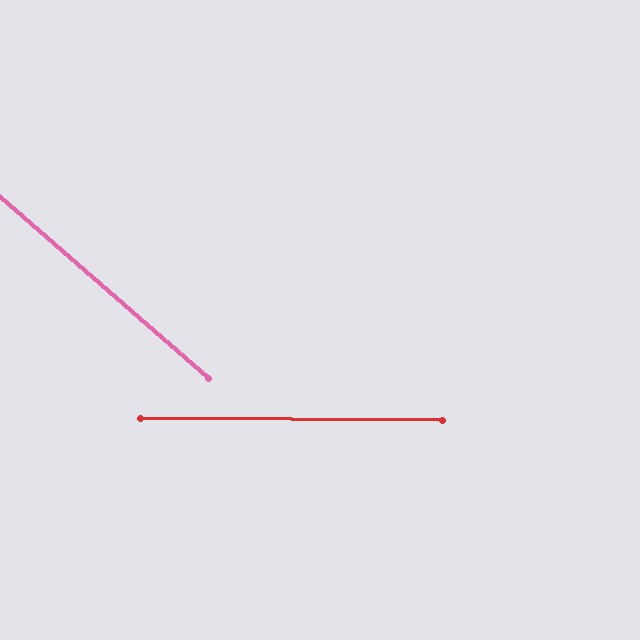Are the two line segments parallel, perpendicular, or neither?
Neither parallel nor perpendicular — they differ by about 41°.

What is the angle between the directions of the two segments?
Approximately 41 degrees.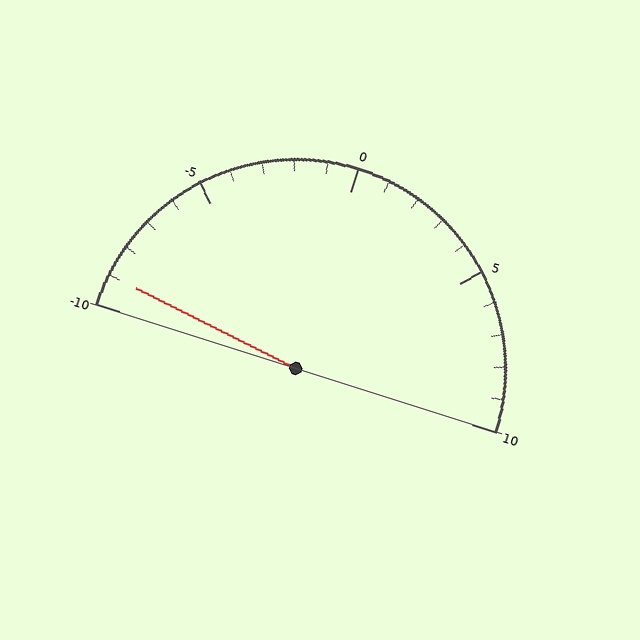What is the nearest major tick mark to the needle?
The nearest major tick mark is -10.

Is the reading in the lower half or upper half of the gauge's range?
The reading is in the lower half of the range (-10 to 10).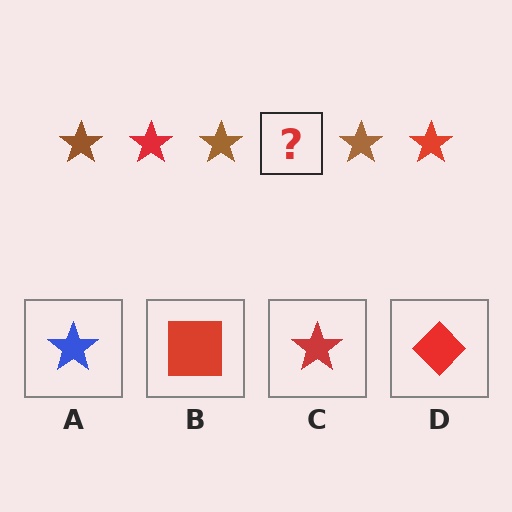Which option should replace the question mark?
Option C.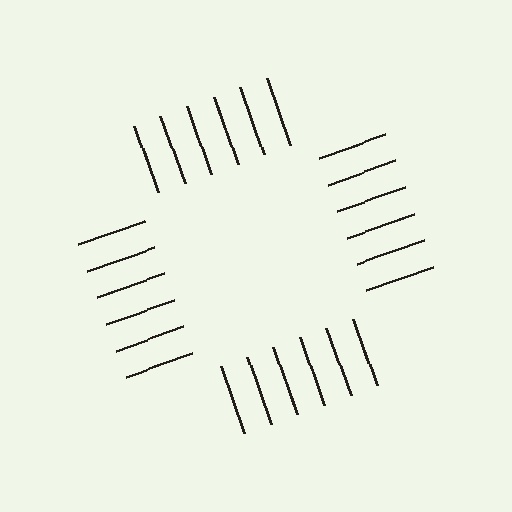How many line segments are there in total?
24 — 6 along each of the 4 edges.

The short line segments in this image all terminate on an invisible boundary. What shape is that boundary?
An illusory square — the line segments terminate on its edges but no continuous stroke is drawn.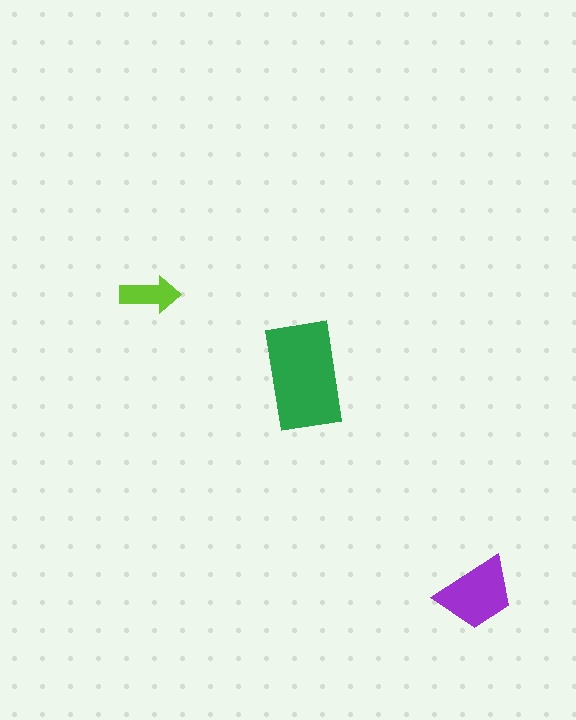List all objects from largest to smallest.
The green rectangle, the purple trapezoid, the lime arrow.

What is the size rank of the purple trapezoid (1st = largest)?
2nd.